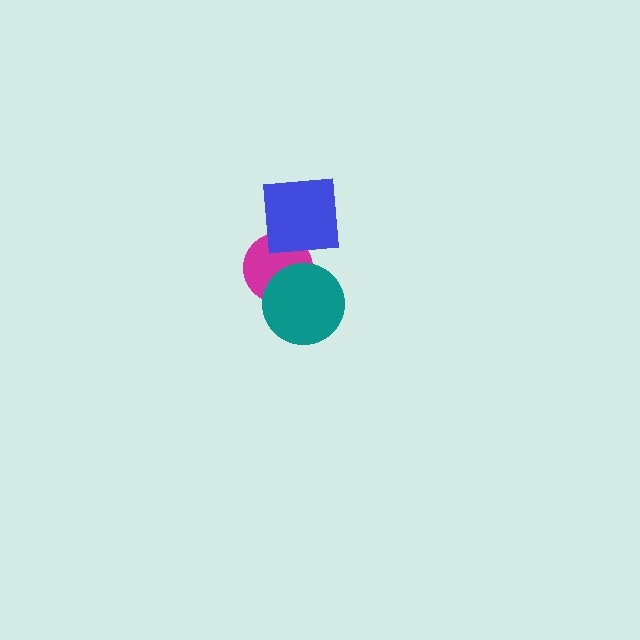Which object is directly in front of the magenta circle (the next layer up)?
The teal circle is directly in front of the magenta circle.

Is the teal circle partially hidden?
No, no other shape covers it.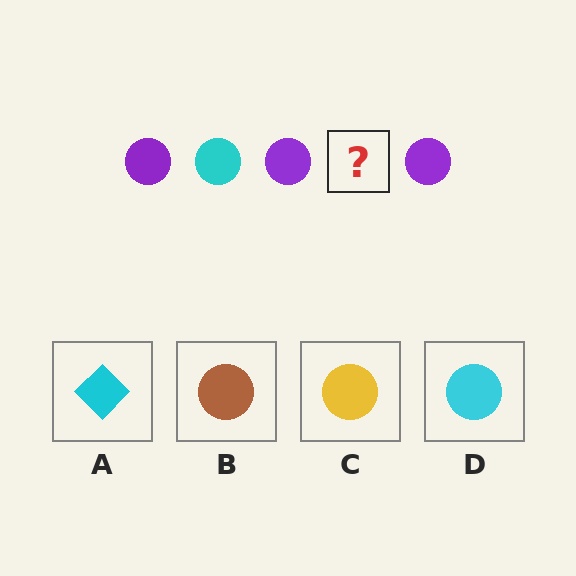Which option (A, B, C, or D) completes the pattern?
D.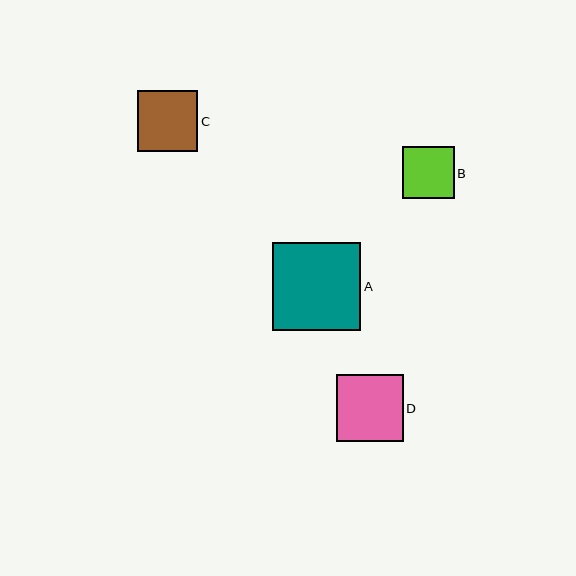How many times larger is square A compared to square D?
Square A is approximately 1.3 times the size of square D.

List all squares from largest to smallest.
From largest to smallest: A, D, C, B.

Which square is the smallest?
Square B is the smallest with a size of approximately 52 pixels.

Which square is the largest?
Square A is the largest with a size of approximately 88 pixels.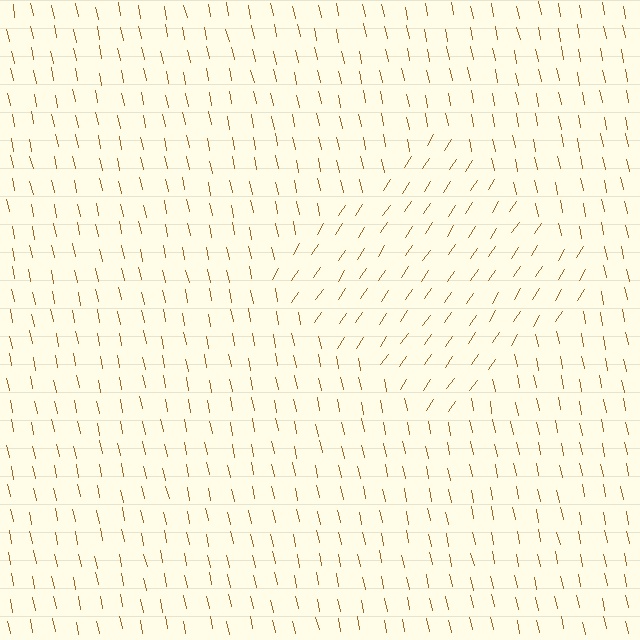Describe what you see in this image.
The image is filled with small brown line segments. A diamond region in the image has lines oriented differently from the surrounding lines, creating a visible texture boundary.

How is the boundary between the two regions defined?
The boundary is defined purely by a change in line orientation (approximately 45 degrees difference). All lines are the same color and thickness.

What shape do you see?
I see a diamond.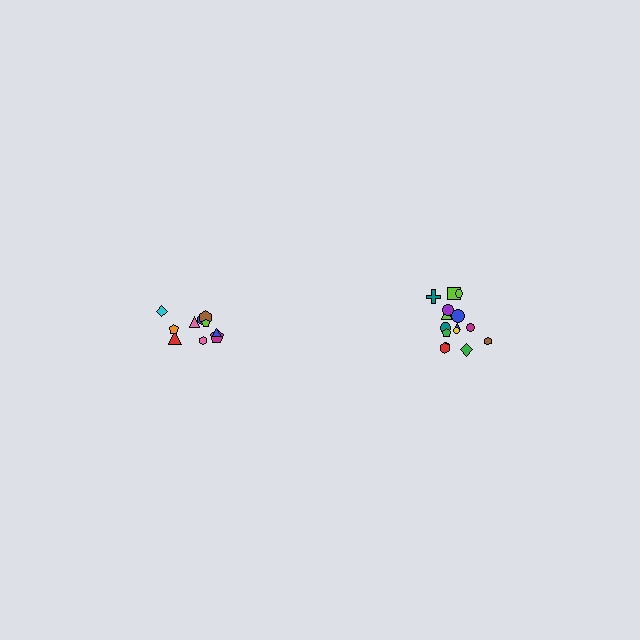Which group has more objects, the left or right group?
The right group.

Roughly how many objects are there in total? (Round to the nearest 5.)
Roughly 25 objects in total.